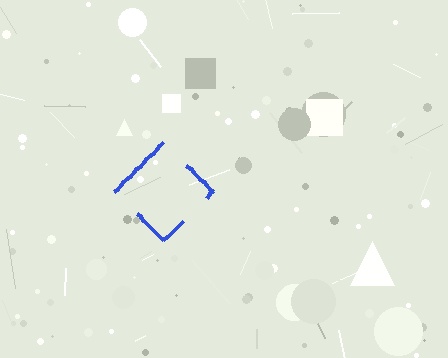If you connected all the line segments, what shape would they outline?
They would outline a diamond.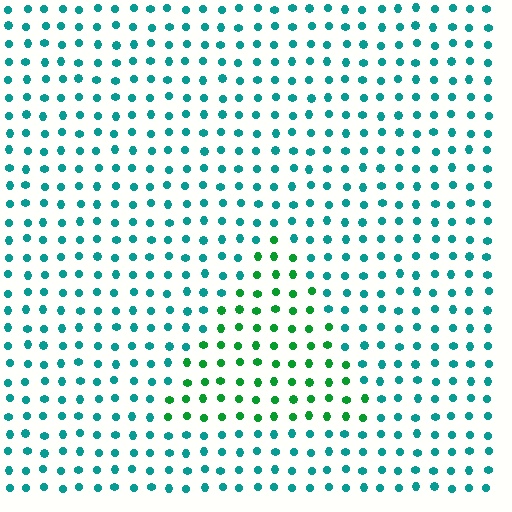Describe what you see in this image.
The image is filled with small teal elements in a uniform arrangement. A triangle-shaped region is visible where the elements are tinted to a slightly different hue, forming a subtle color boundary.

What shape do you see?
I see a triangle.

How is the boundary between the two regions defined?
The boundary is defined purely by a slight shift in hue (about 41 degrees). Spacing, size, and orientation are identical on both sides.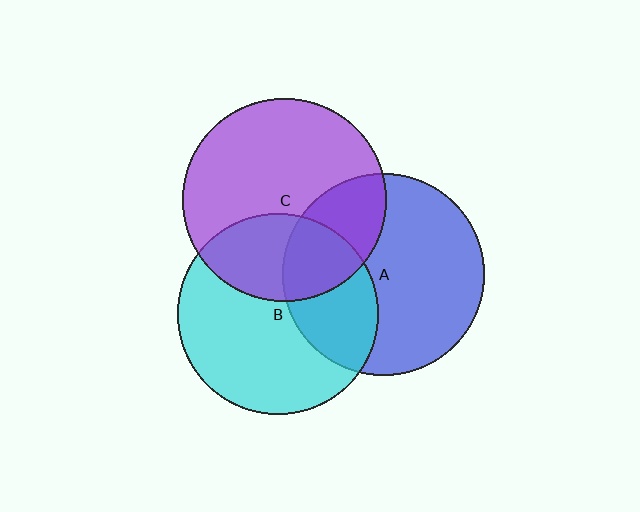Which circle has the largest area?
Circle C (purple).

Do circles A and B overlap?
Yes.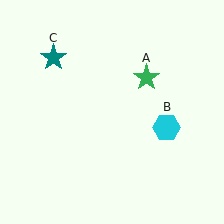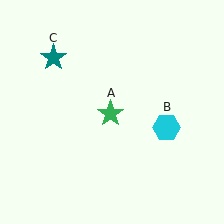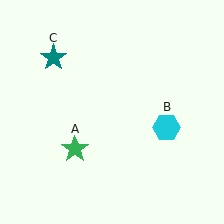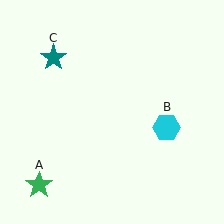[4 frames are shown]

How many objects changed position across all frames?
1 object changed position: green star (object A).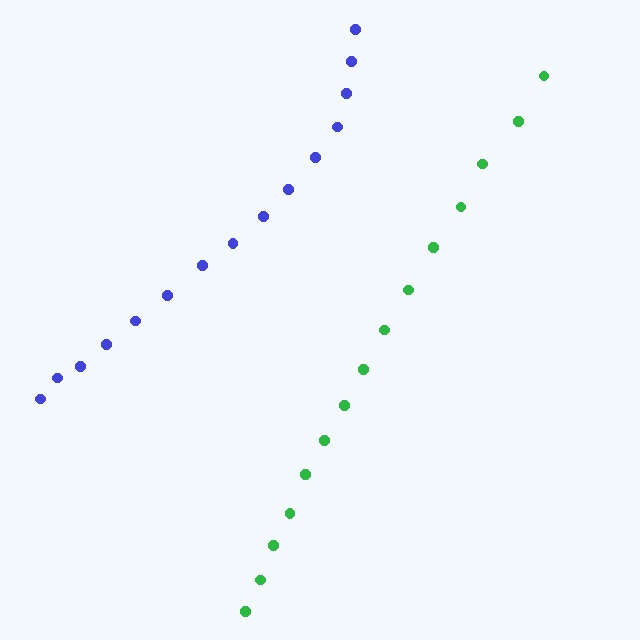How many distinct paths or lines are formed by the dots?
There are 2 distinct paths.